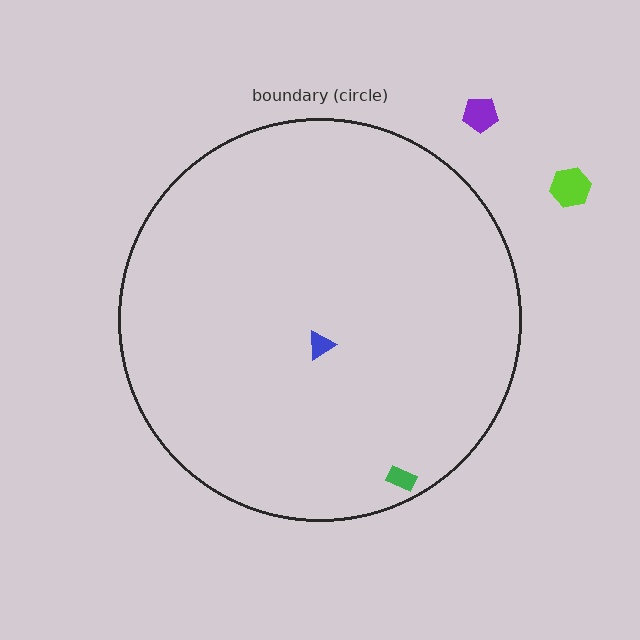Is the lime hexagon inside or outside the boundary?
Outside.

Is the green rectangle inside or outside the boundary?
Inside.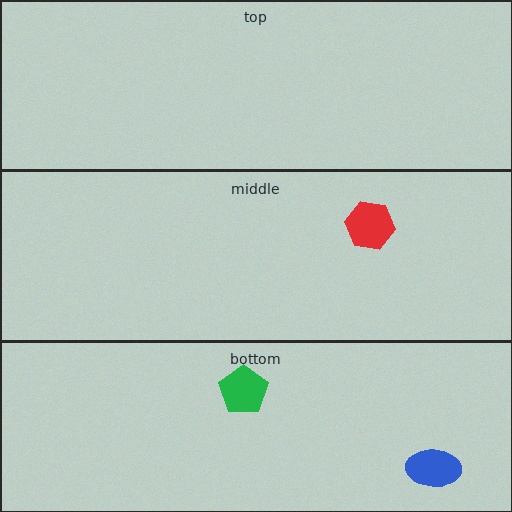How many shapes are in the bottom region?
2.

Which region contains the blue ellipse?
The bottom region.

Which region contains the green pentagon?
The bottom region.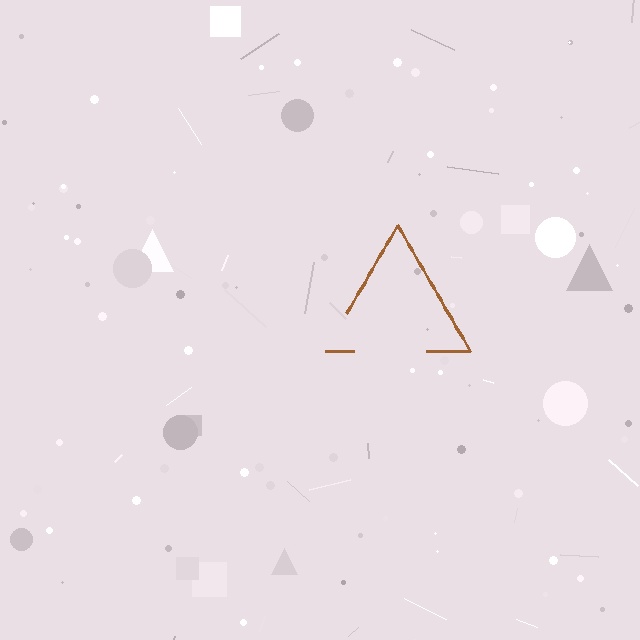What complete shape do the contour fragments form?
The contour fragments form a triangle.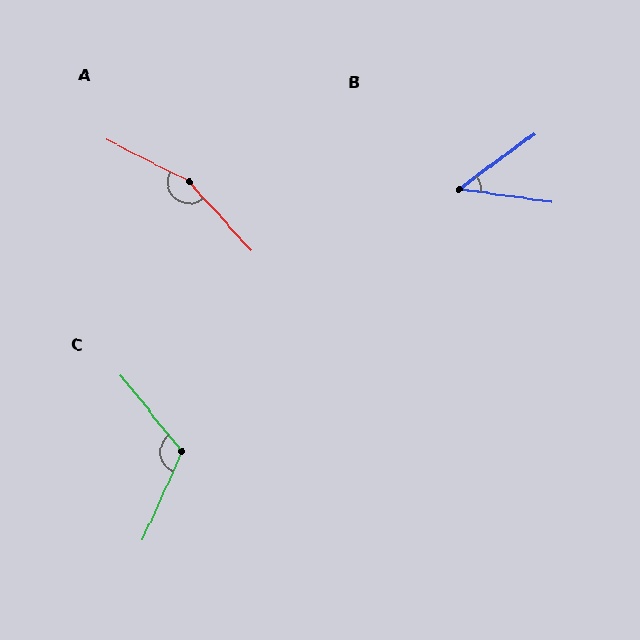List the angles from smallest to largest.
B (44°), C (118°), A (159°).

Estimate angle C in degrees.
Approximately 118 degrees.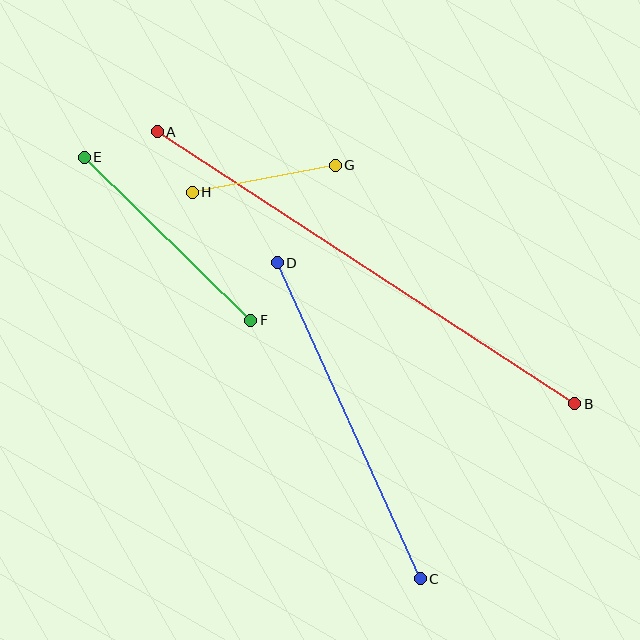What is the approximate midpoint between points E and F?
The midpoint is at approximately (167, 239) pixels.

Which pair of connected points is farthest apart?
Points A and B are farthest apart.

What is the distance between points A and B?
The distance is approximately 498 pixels.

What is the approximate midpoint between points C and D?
The midpoint is at approximately (349, 421) pixels.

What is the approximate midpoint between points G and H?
The midpoint is at approximately (264, 179) pixels.